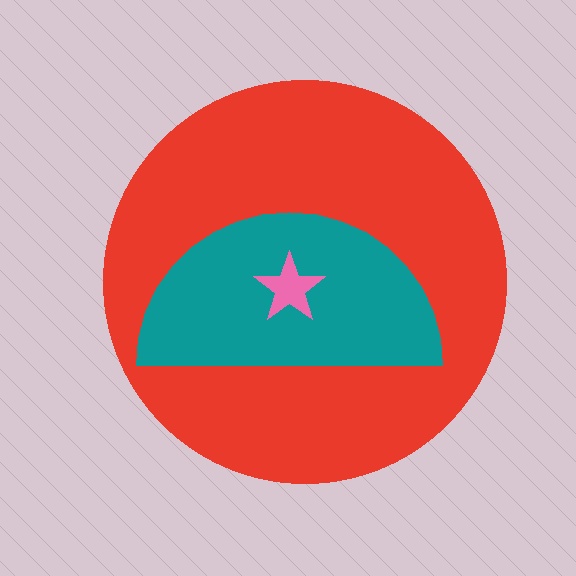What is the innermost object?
The pink star.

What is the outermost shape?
The red circle.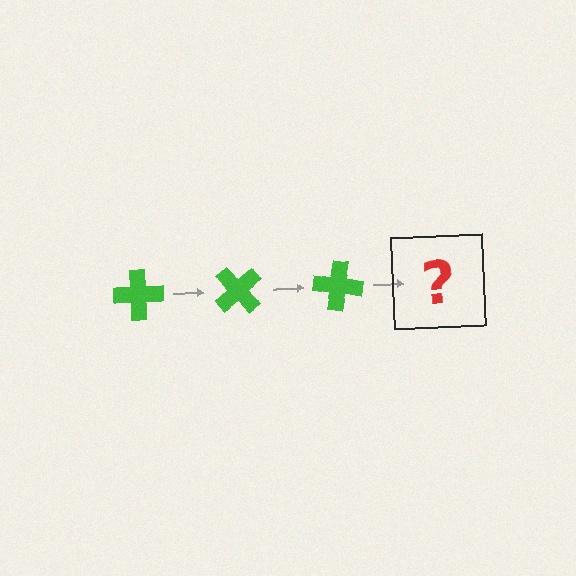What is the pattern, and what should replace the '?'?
The pattern is that the cross rotates 50 degrees each step. The '?' should be a green cross rotated 150 degrees.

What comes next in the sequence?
The next element should be a green cross rotated 150 degrees.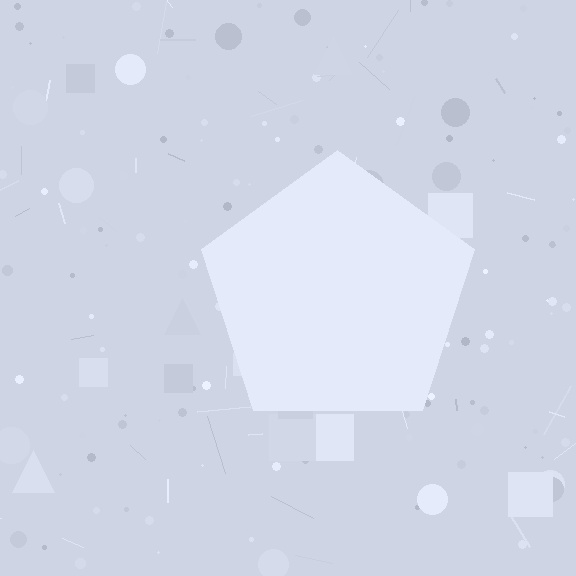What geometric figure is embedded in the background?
A pentagon is embedded in the background.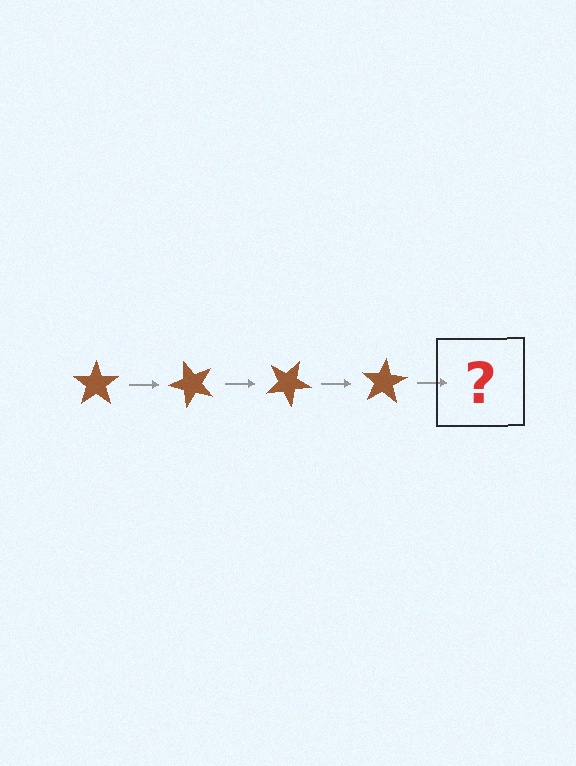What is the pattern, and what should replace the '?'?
The pattern is that the star rotates 50 degrees each step. The '?' should be a brown star rotated 200 degrees.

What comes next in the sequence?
The next element should be a brown star rotated 200 degrees.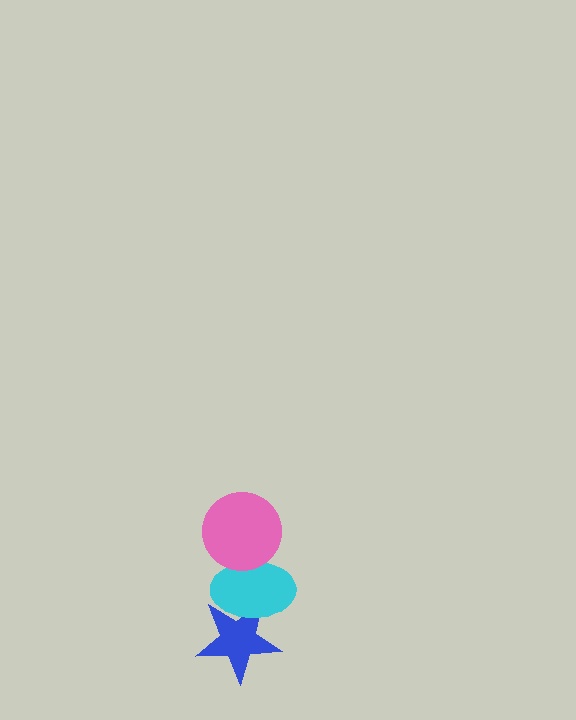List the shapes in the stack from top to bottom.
From top to bottom: the pink circle, the cyan ellipse, the blue star.